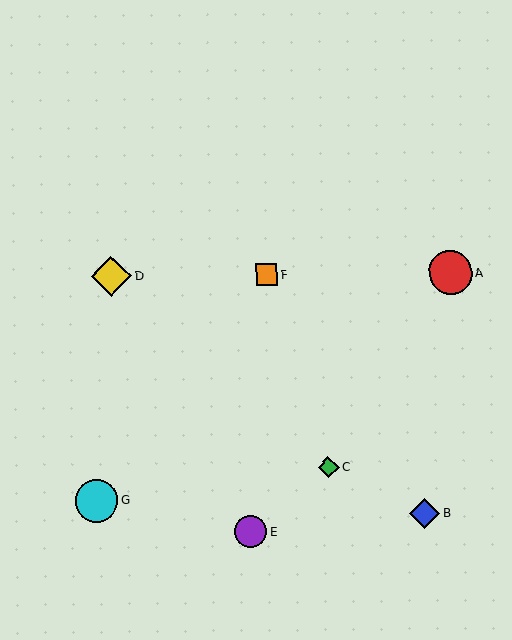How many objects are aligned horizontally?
3 objects (A, D, F) are aligned horizontally.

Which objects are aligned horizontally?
Objects A, D, F are aligned horizontally.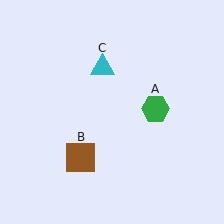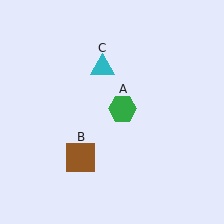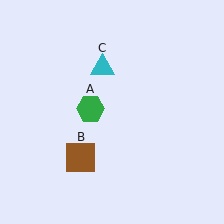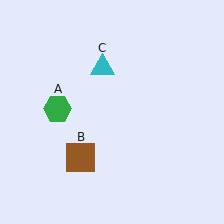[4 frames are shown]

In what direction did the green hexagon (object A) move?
The green hexagon (object A) moved left.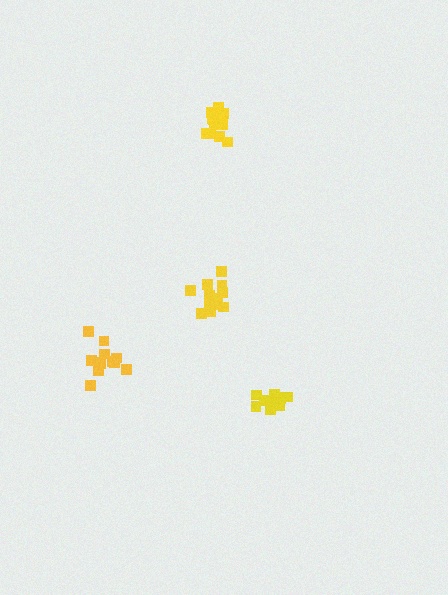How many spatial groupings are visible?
There are 4 spatial groupings.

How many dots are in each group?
Group 1: 12 dots, Group 2: 13 dots, Group 3: 10 dots, Group 4: 14 dots (49 total).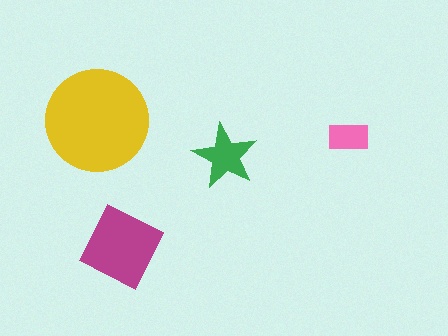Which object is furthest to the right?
The pink rectangle is rightmost.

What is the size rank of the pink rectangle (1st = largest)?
4th.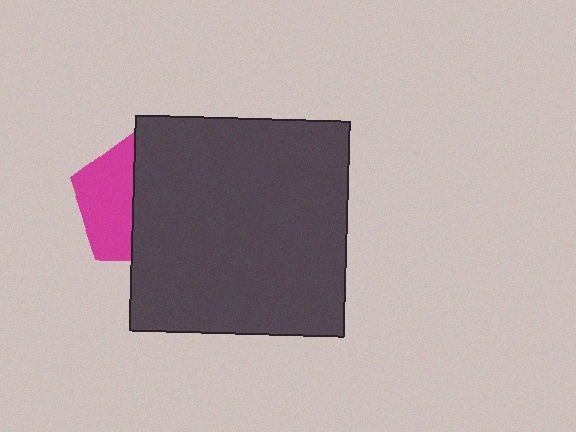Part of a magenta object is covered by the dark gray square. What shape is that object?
It is a pentagon.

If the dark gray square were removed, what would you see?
You would see the complete magenta pentagon.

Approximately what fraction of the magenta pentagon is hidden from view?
Roughly 58% of the magenta pentagon is hidden behind the dark gray square.